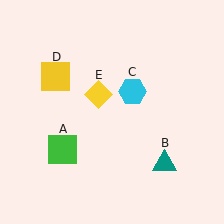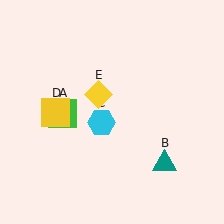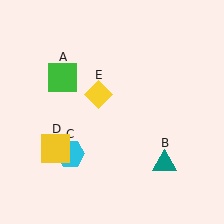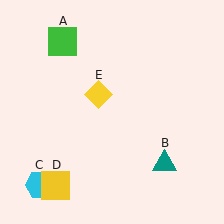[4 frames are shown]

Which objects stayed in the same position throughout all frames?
Teal triangle (object B) and yellow diamond (object E) remained stationary.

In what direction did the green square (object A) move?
The green square (object A) moved up.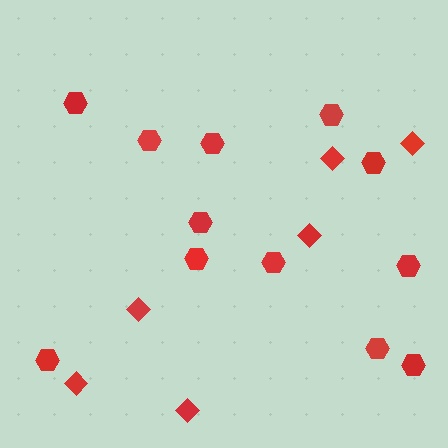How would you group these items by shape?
There are 2 groups: one group of diamonds (6) and one group of hexagons (12).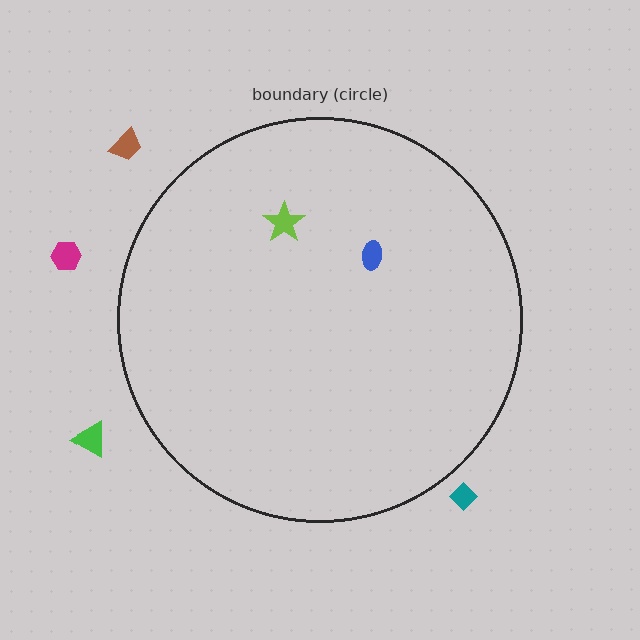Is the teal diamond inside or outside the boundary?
Outside.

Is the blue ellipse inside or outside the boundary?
Inside.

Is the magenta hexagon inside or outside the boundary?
Outside.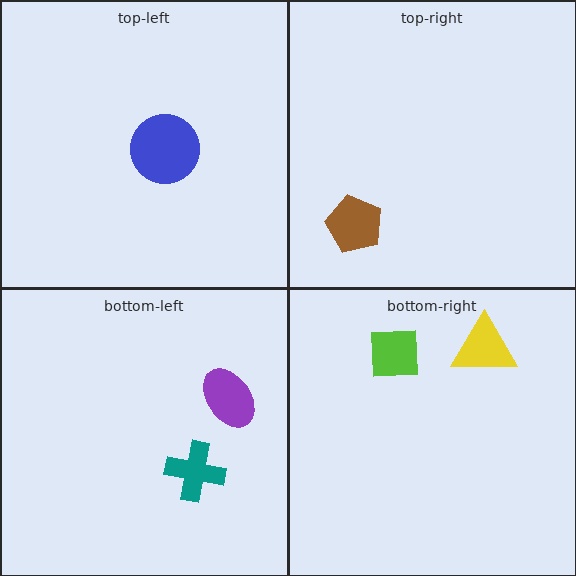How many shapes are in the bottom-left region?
2.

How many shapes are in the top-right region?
1.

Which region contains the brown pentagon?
The top-right region.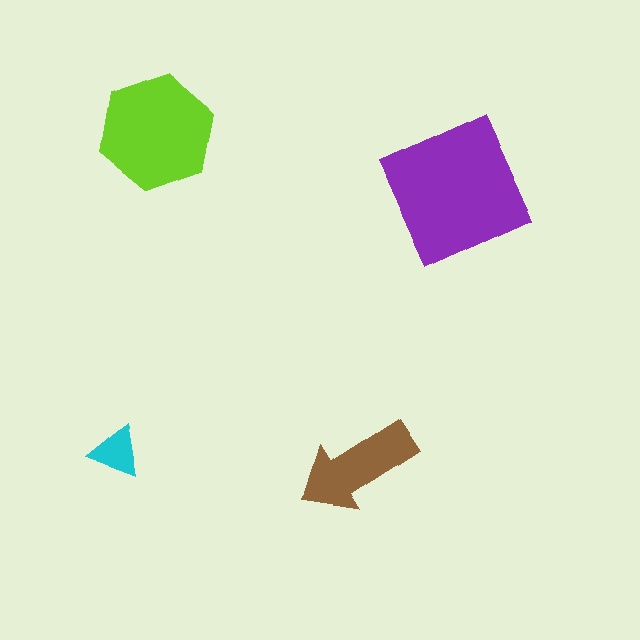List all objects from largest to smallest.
The purple square, the lime hexagon, the brown arrow, the cyan triangle.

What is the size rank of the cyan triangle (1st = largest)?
4th.